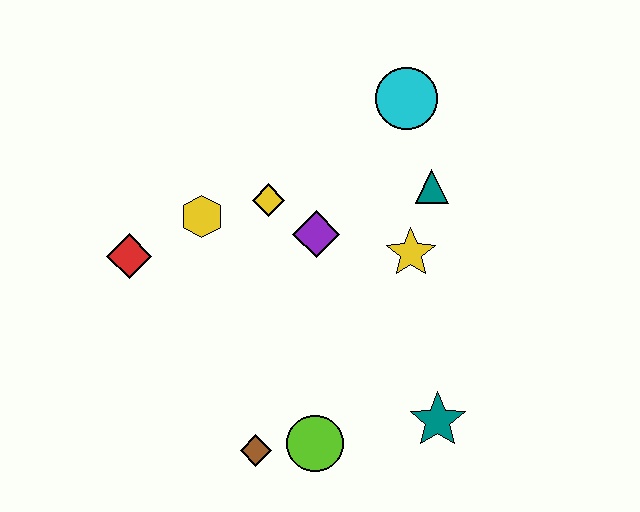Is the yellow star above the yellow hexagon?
No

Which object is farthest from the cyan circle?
The brown diamond is farthest from the cyan circle.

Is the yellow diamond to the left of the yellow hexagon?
No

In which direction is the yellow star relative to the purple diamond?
The yellow star is to the right of the purple diamond.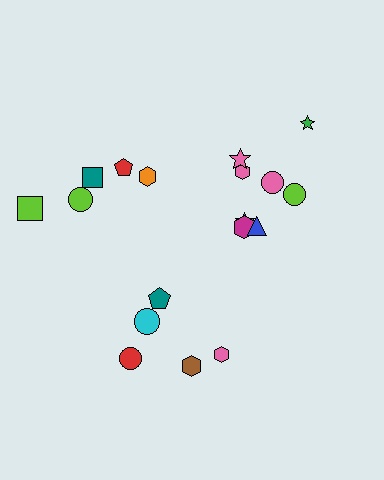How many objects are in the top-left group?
There are 5 objects.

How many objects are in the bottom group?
There are 5 objects.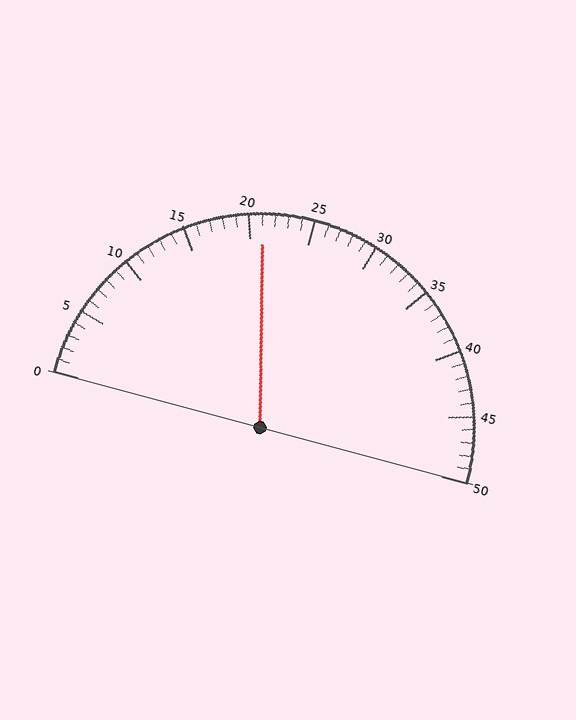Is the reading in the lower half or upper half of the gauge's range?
The reading is in the lower half of the range (0 to 50).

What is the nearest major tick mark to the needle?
The nearest major tick mark is 20.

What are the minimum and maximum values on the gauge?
The gauge ranges from 0 to 50.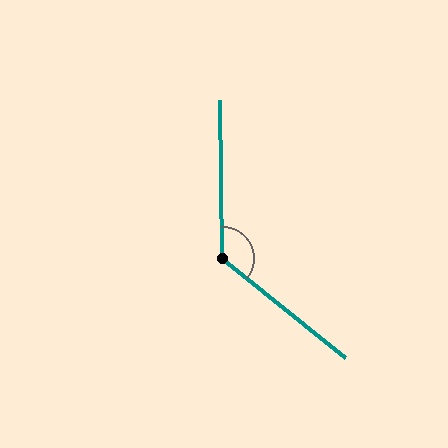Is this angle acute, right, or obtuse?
It is obtuse.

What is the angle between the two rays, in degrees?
Approximately 129 degrees.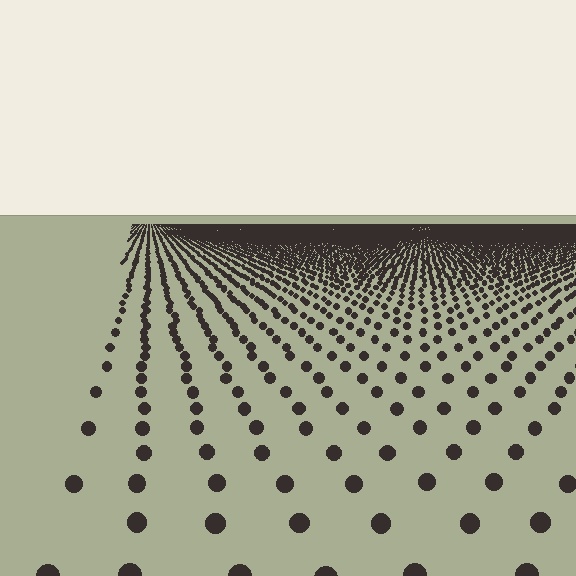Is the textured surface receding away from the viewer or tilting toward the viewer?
The surface is receding away from the viewer. Texture elements get smaller and denser toward the top.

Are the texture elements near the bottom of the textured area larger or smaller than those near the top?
Larger. Near the bottom, elements are closer to the viewer and appear at a bigger on-screen size.